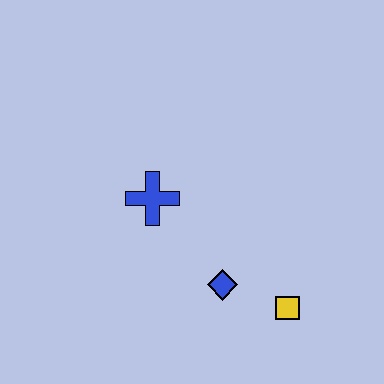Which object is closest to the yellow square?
The blue diamond is closest to the yellow square.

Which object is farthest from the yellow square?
The blue cross is farthest from the yellow square.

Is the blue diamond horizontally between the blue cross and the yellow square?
Yes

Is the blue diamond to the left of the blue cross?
No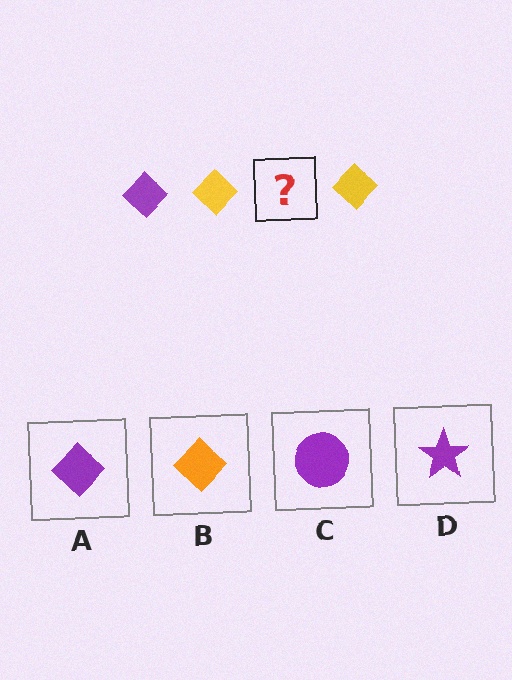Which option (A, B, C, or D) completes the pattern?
A.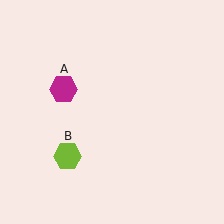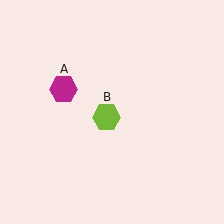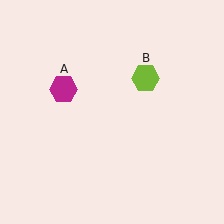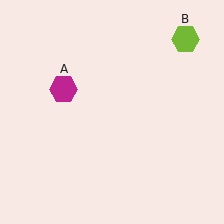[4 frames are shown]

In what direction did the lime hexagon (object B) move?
The lime hexagon (object B) moved up and to the right.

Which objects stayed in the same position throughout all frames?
Magenta hexagon (object A) remained stationary.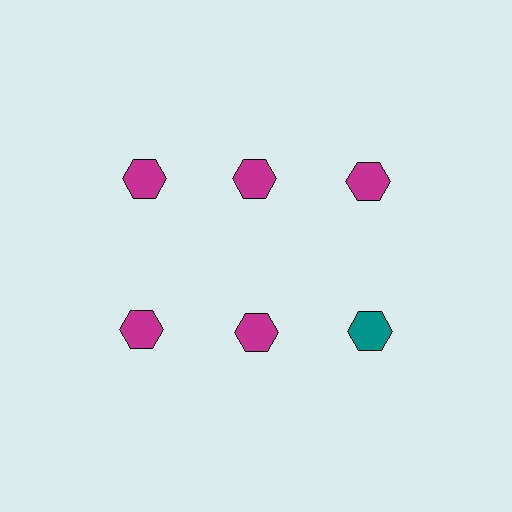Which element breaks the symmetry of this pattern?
The teal hexagon in the second row, center column breaks the symmetry. All other shapes are magenta hexagons.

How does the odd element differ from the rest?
It has a different color: teal instead of magenta.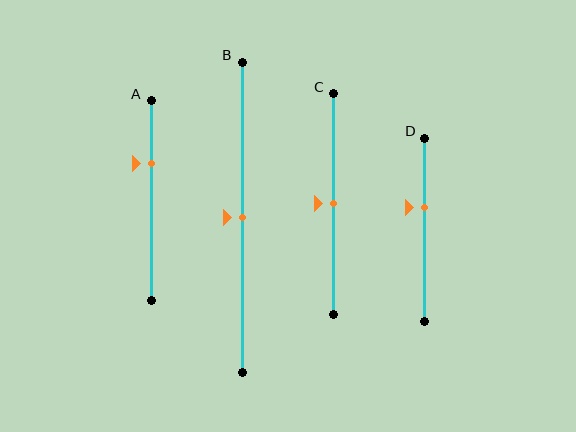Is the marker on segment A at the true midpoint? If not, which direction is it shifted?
No, the marker on segment A is shifted upward by about 19% of the segment length.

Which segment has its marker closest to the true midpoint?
Segment B has its marker closest to the true midpoint.